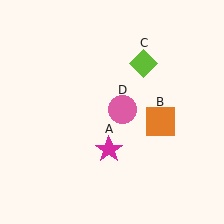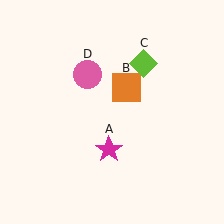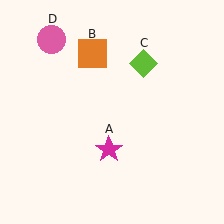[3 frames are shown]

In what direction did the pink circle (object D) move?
The pink circle (object D) moved up and to the left.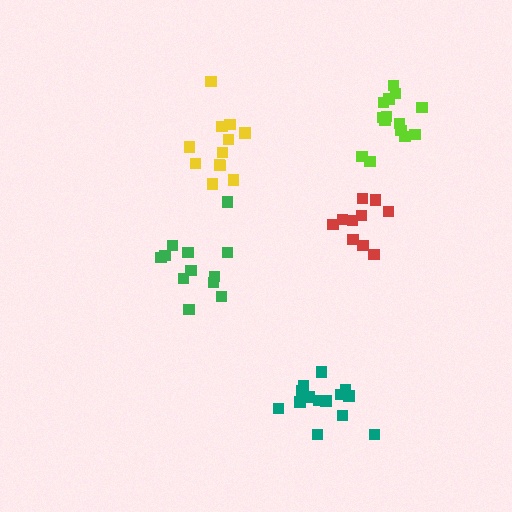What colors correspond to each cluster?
The clusters are colored: green, lime, teal, red, yellow.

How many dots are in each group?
Group 1: 12 dots, Group 2: 14 dots, Group 3: 14 dots, Group 4: 10 dots, Group 5: 12 dots (62 total).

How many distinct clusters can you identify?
There are 5 distinct clusters.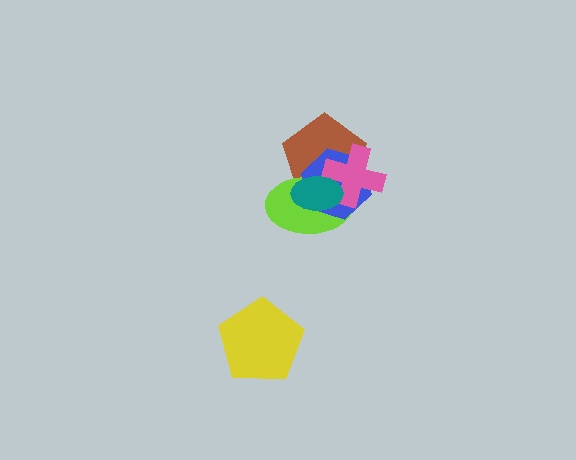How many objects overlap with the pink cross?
4 objects overlap with the pink cross.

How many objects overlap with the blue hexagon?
4 objects overlap with the blue hexagon.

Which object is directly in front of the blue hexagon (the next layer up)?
The pink cross is directly in front of the blue hexagon.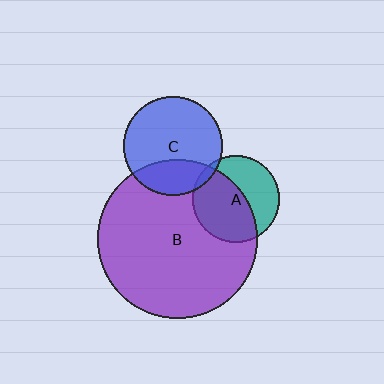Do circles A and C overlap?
Yes.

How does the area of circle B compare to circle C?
Approximately 2.6 times.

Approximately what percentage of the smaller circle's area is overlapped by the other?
Approximately 5%.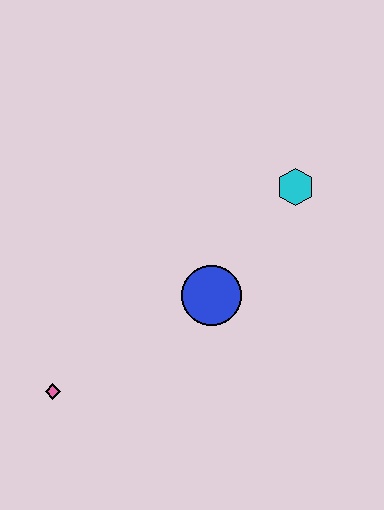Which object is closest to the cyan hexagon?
The blue circle is closest to the cyan hexagon.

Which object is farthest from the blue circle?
The pink diamond is farthest from the blue circle.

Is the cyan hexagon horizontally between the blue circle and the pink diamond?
No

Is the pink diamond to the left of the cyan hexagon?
Yes